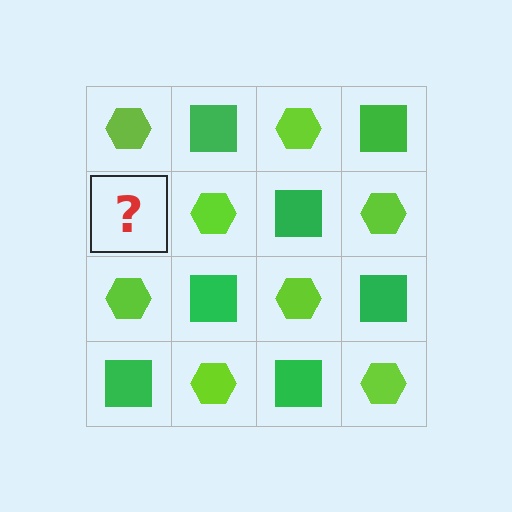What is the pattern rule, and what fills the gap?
The rule is that it alternates lime hexagon and green square in a checkerboard pattern. The gap should be filled with a green square.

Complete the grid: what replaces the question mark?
The question mark should be replaced with a green square.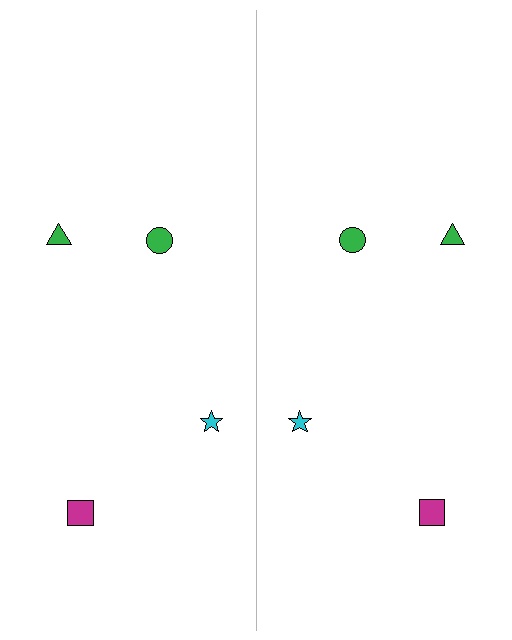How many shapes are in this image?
There are 8 shapes in this image.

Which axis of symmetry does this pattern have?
The pattern has a vertical axis of symmetry running through the center of the image.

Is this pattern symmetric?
Yes, this pattern has bilateral (reflection) symmetry.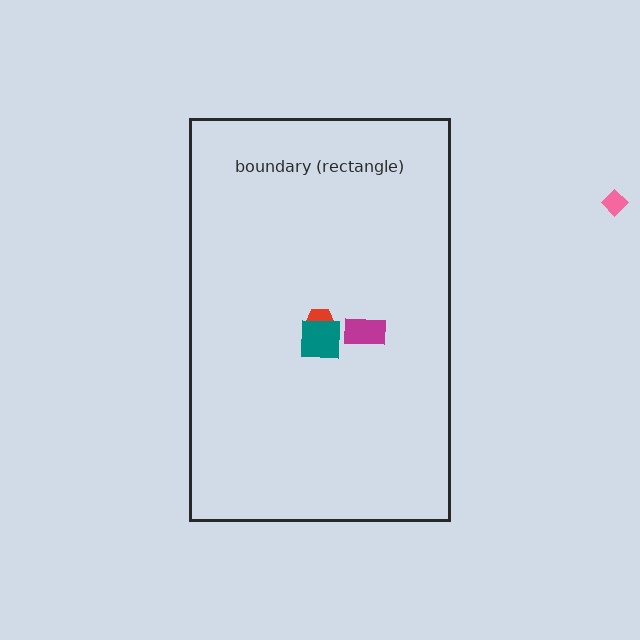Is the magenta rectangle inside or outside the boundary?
Inside.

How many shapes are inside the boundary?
3 inside, 1 outside.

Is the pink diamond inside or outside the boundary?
Outside.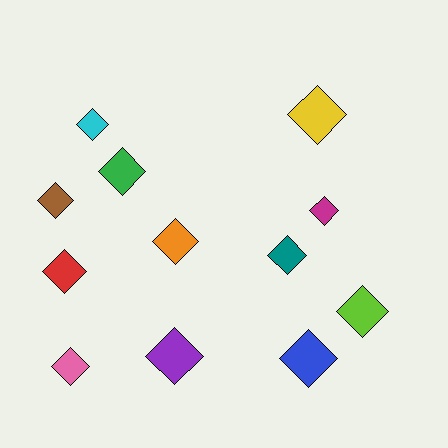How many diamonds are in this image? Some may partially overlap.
There are 12 diamonds.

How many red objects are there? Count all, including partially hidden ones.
There is 1 red object.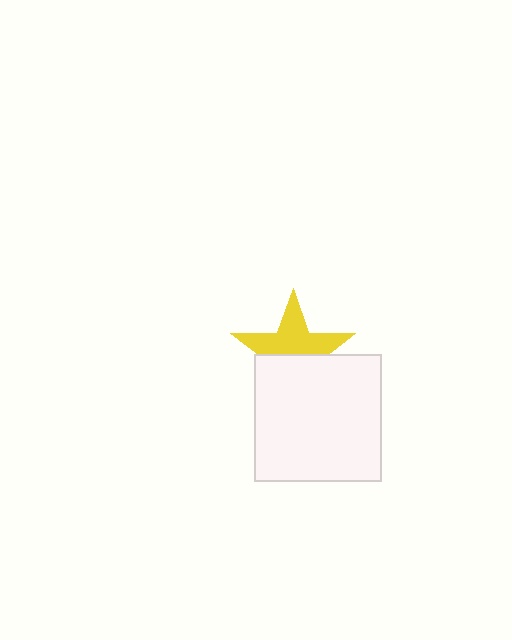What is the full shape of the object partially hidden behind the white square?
The partially hidden object is a yellow star.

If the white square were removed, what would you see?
You would see the complete yellow star.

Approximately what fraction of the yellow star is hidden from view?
Roughly 47% of the yellow star is hidden behind the white square.